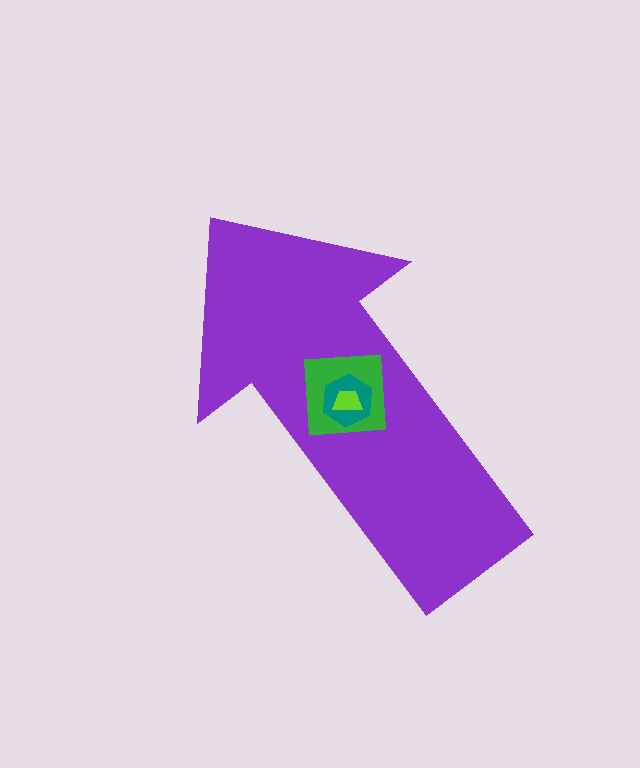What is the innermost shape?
The lime trapezoid.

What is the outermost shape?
The purple arrow.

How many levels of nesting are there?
4.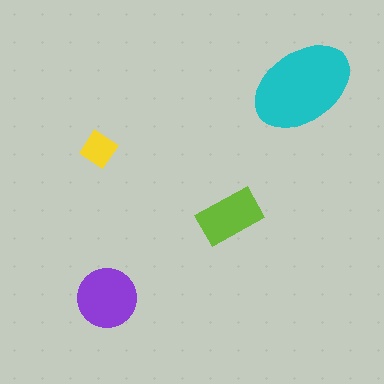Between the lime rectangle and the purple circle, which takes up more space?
The purple circle.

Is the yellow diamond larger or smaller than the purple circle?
Smaller.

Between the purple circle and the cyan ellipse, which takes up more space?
The cyan ellipse.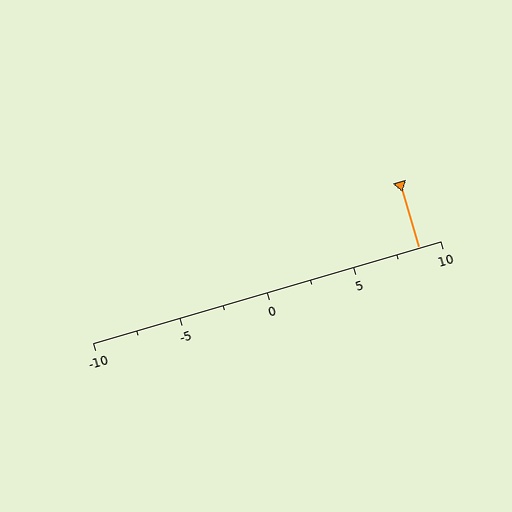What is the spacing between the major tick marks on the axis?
The major ticks are spaced 5 apart.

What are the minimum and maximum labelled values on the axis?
The axis runs from -10 to 10.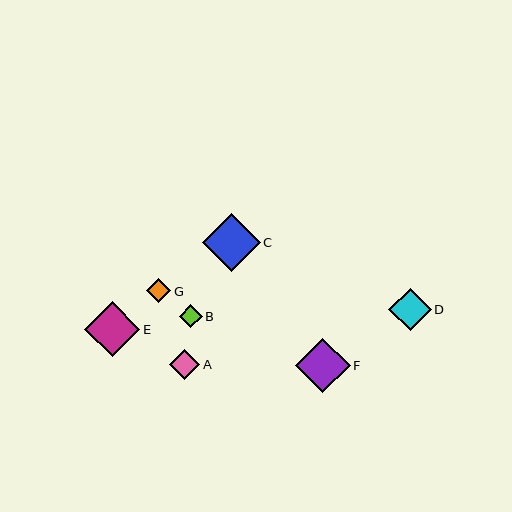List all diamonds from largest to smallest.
From largest to smallest: C, E, F, D, A, G, B.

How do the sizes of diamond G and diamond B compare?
Diamond G and diamond B are approximately the same size.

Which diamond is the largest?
Diamond C is the largest with a size of approximately 58 pixels.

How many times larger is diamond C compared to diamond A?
Diamond C is approximately 1.9 times the size of diamond A.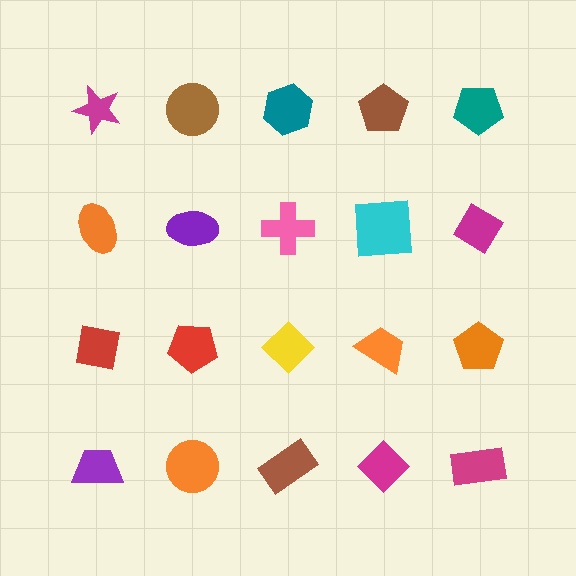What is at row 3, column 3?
A yellow diamond.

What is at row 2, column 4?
A cyan square.